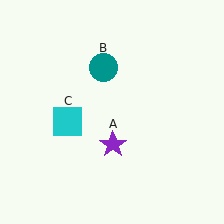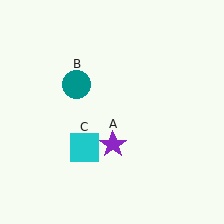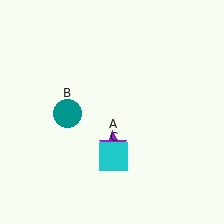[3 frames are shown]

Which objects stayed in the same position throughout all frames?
Purple star (object A) remained stationary.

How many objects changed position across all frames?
2 objects changed position: teal circle (object B), cyan square (object C).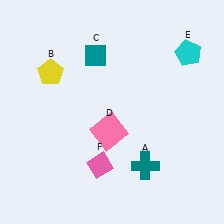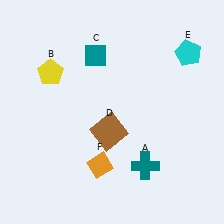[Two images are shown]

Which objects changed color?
D changed from pink to brown. F changed from pink to orange.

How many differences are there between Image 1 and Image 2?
There are 2 differences between the two images.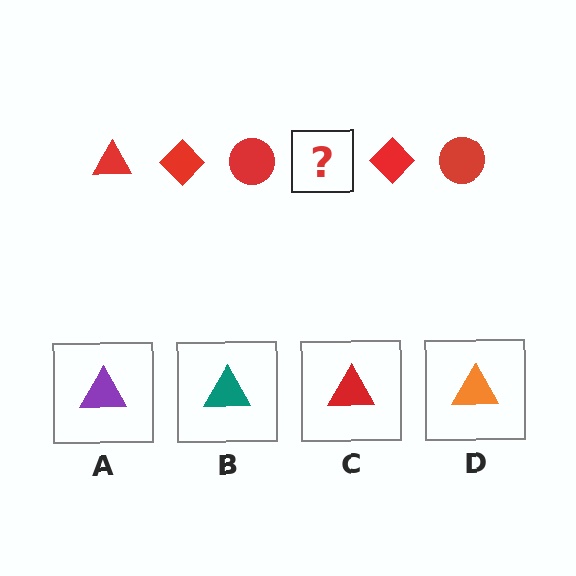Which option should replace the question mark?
Option C.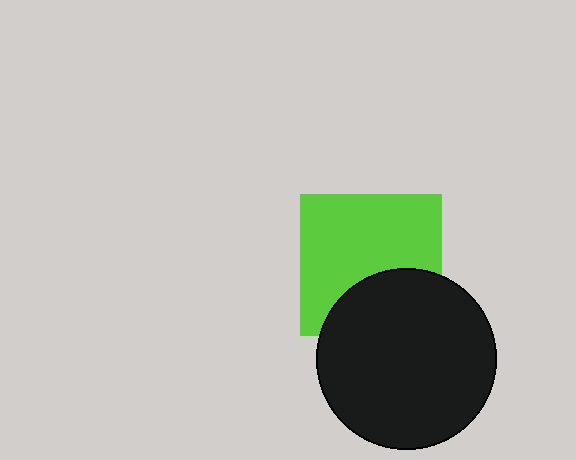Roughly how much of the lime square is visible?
Most of it is visible (roughly 67%).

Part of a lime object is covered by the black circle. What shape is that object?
It is a square.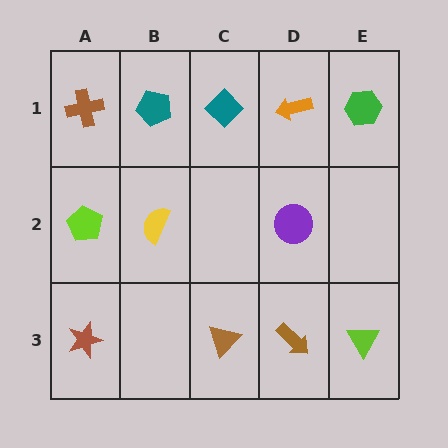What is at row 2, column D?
A purple circle.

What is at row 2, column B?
A yellow semicircle.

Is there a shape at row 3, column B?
No, that cell is empty.